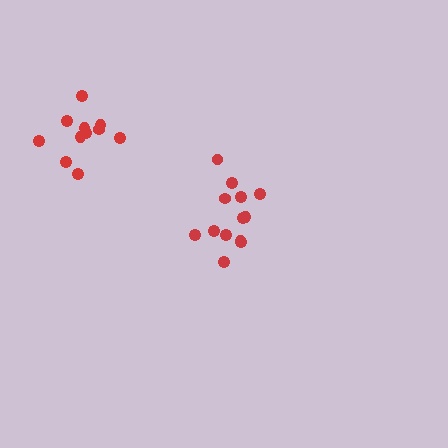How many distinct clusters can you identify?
There are 2 distinct clusters.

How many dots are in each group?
Group 1: 13 dots, Group 2: 11 dots (24 total).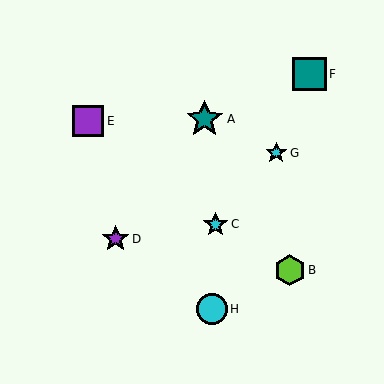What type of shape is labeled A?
Shape A is a teal star.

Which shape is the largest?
The teal star (labeled A) is the largest.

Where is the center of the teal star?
The center of the teal star is at (205, 119).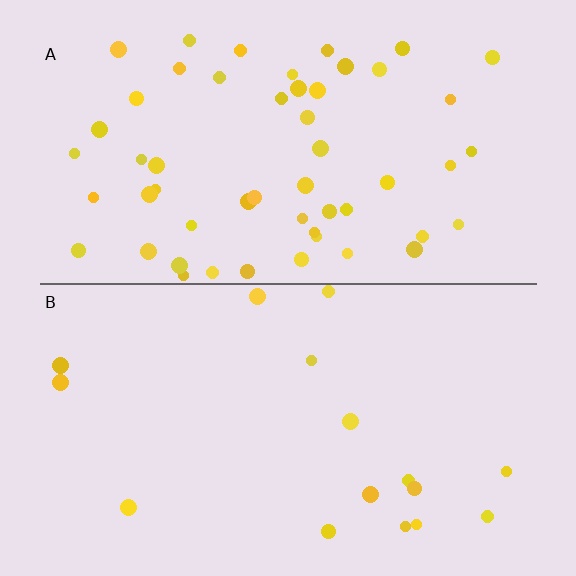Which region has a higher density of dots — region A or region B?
A (the top).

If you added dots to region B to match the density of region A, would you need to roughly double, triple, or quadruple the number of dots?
Approximately triple.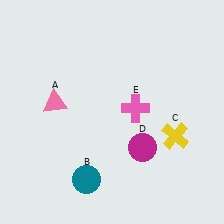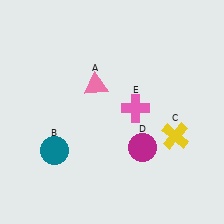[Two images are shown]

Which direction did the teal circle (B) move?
The teal circle (B) moved left.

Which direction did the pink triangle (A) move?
The pink triangle (A) moved right.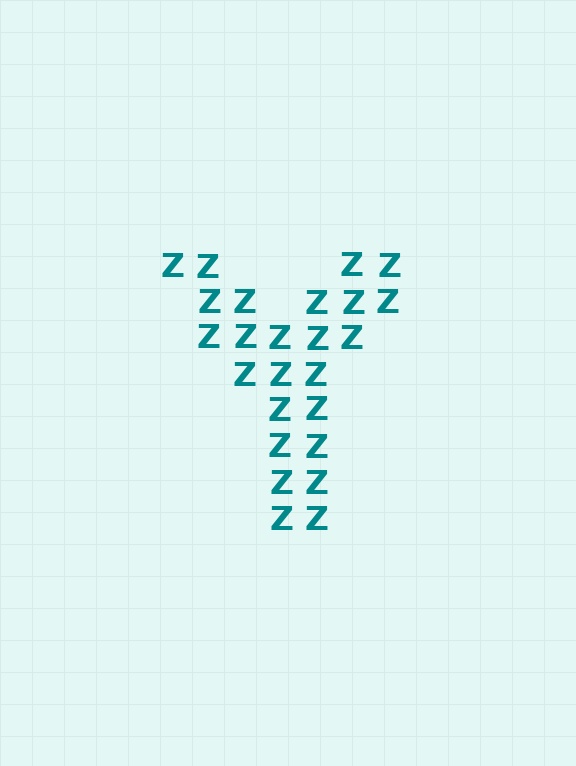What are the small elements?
The small elements are letter Z's.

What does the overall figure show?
The overall figure shows the letter Y.